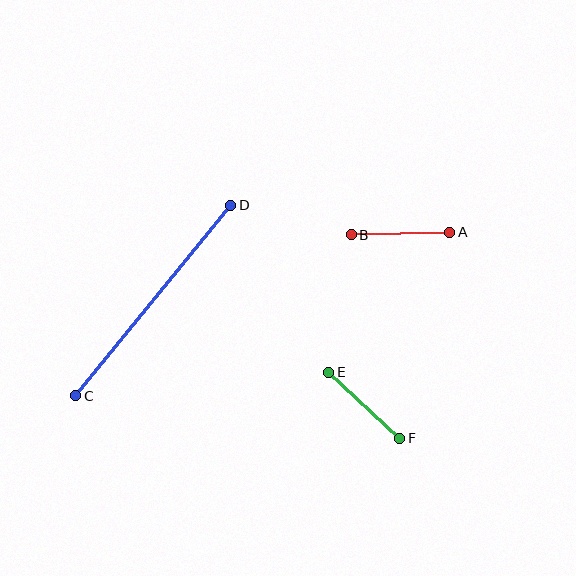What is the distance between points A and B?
The distance is approximately 99 pixels.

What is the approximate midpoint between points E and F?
The midpoint is at approximately (365, 405) pixels.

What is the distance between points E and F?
The distance is approximately 97 pixels.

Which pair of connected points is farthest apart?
Points C and D are farthest apart.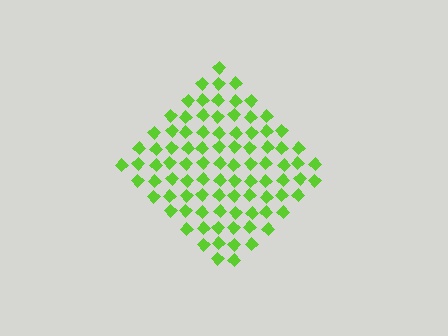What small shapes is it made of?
It is made of small diamonds.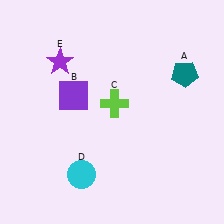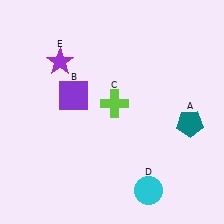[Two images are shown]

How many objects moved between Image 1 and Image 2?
2 objects moved between the two images.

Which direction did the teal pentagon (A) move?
The teal pentagon (A) moved down.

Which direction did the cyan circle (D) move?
The cyan circle (D) moved right.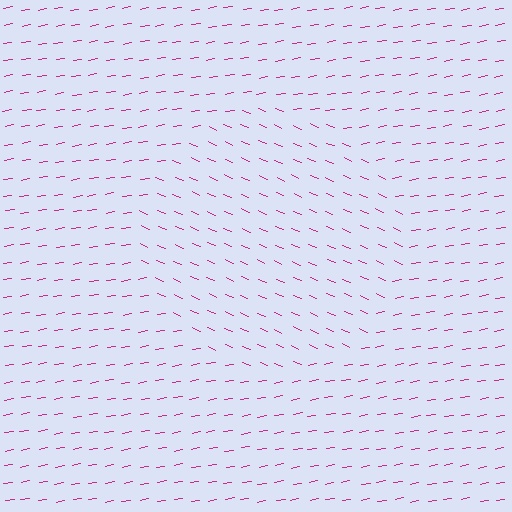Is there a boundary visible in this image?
Yes, there is a texture boundary formed by a change in line orientation.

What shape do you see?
I see a circle.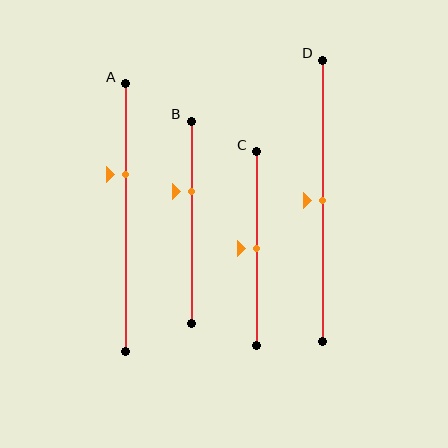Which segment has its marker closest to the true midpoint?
Segment C has its marker closest to the true midpoint.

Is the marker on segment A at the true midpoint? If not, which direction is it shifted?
No, the marker on segment A is shifted upward by about 16% of the segment length.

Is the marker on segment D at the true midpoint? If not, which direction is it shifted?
Yes, the marker on segment D is at the true midpoint.